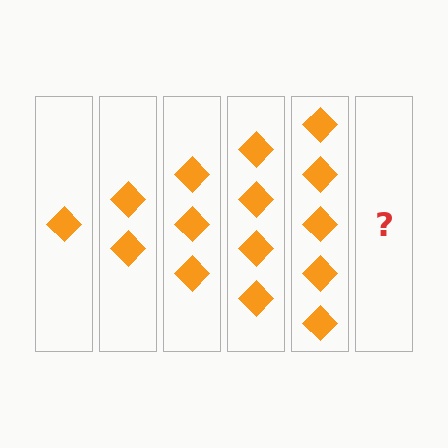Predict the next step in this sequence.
The next step is 6 diamonds.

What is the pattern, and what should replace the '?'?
The pattern is that each step adds one more diamond. The '?' should be 6 diamonds.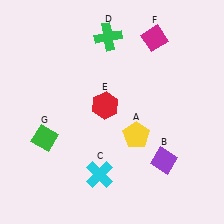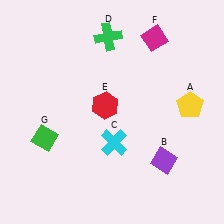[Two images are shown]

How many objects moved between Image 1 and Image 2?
2 objects moved between the two images.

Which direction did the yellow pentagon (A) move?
The yellow pentagon (A) moved right.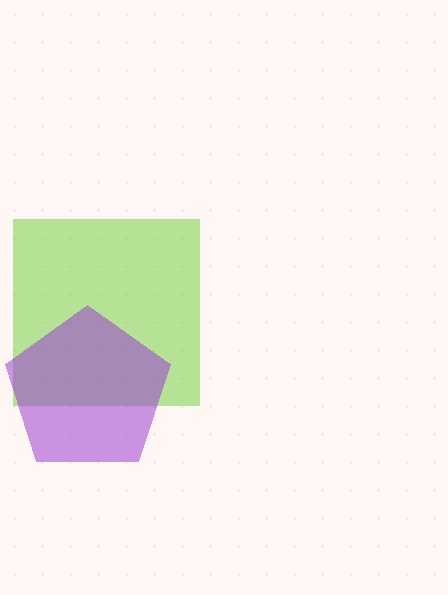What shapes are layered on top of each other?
The layered shapes are: a lime square, a purple pentagon.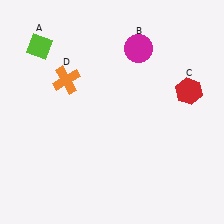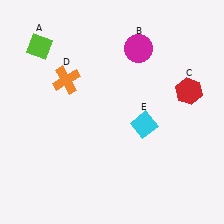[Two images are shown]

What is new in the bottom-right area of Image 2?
A cyan diamond (E) was added in the bottom-right area of Image 2.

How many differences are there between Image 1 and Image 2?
There is 1 difference between the two images.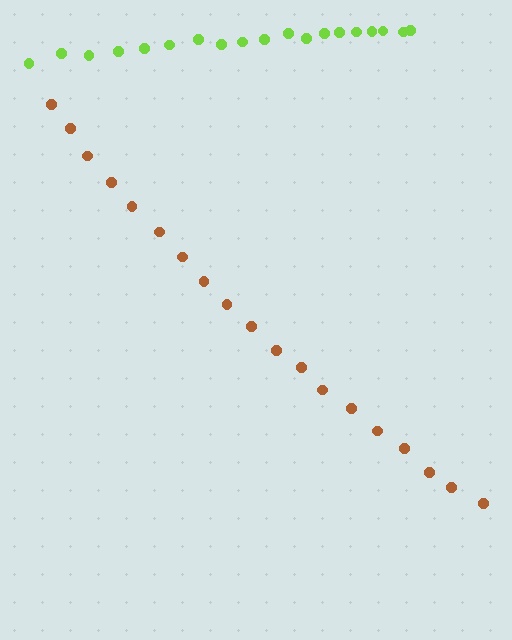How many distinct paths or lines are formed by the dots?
There are 2 distinct paths.